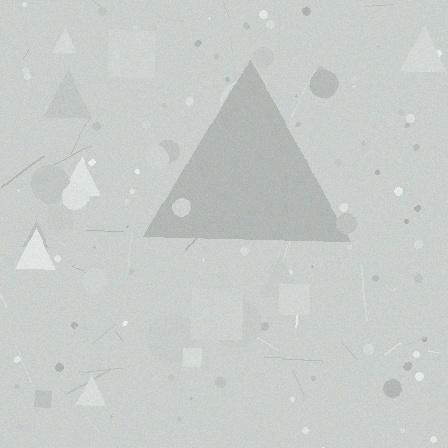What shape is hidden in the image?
A triangle is hidden in the image.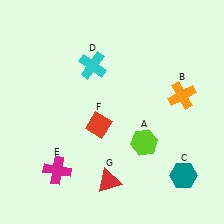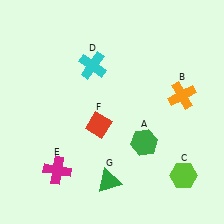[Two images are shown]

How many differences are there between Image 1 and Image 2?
There are 3 differences between the two images.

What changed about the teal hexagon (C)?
In Image 1, C is teal. In Image 2, it changed to lime.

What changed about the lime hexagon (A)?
In Image 1, A is lime. In Image 2, it changed to green.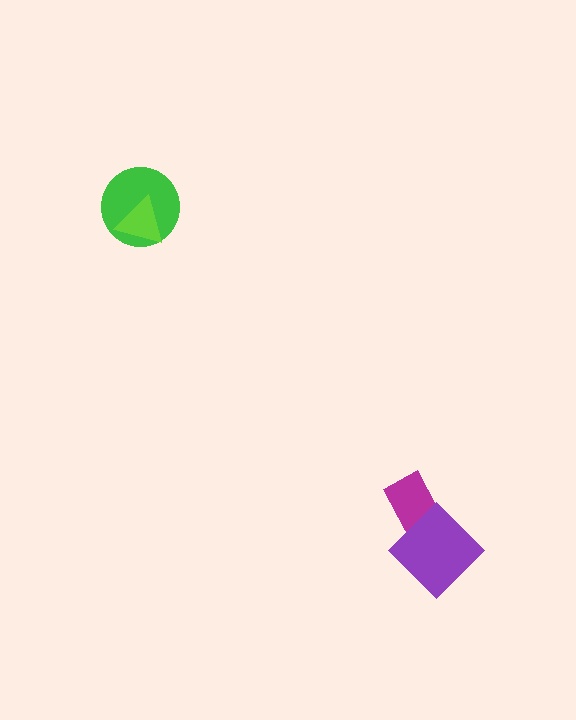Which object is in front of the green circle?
The lime triangle is in front of the green circle.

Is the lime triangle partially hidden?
No, no other shape covers it.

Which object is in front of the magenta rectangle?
The purple diamond is in front of the magenta rectangle.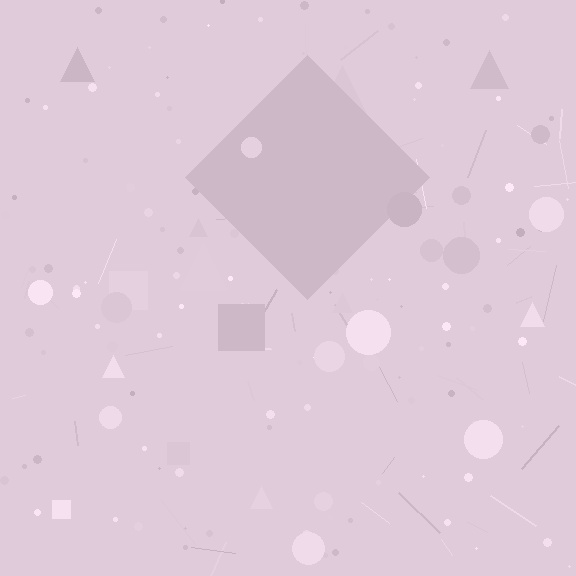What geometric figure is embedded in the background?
A diamond is embedded in the background.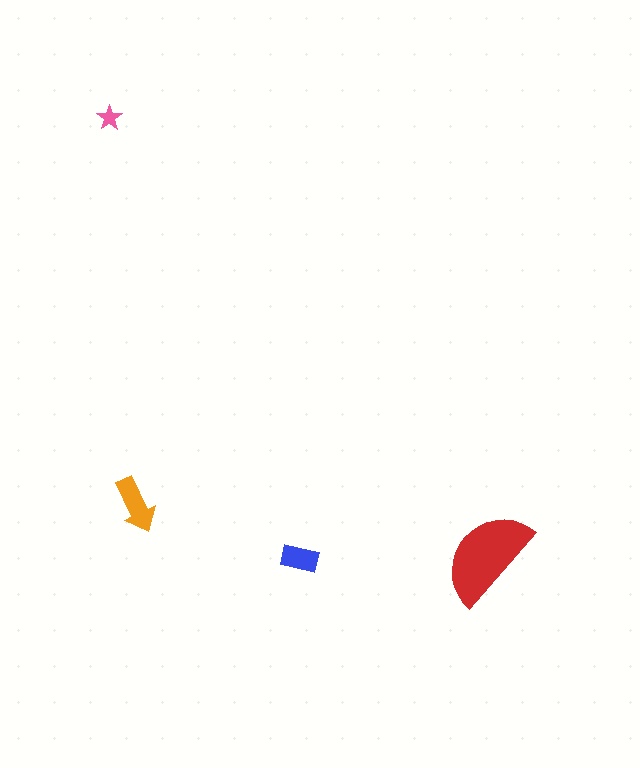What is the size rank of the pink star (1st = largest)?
4th.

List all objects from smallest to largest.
The pink star, the blue rectangle, the orange arrow, the red semicircle.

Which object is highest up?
The pink star is topmost.